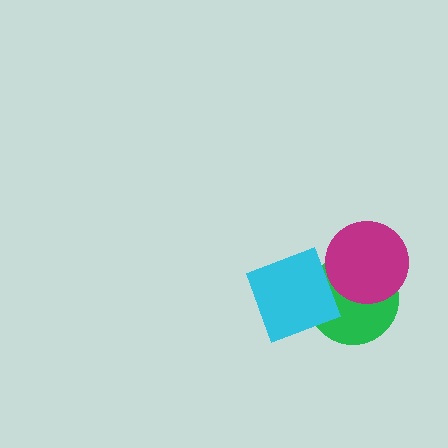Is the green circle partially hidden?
Yes, it is partially covered by another shape.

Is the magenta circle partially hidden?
No, no other shape covers it.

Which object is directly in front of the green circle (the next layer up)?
The magenta circle is directly in front of the green circle.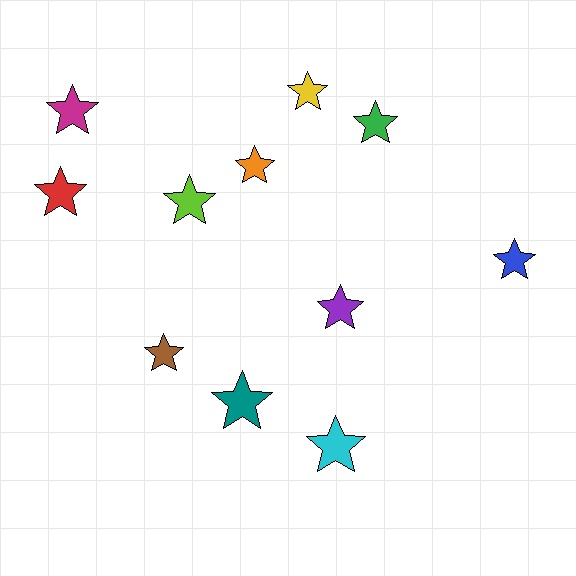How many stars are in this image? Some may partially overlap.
There are 11 stars.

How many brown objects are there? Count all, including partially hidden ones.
There is 1 brown object.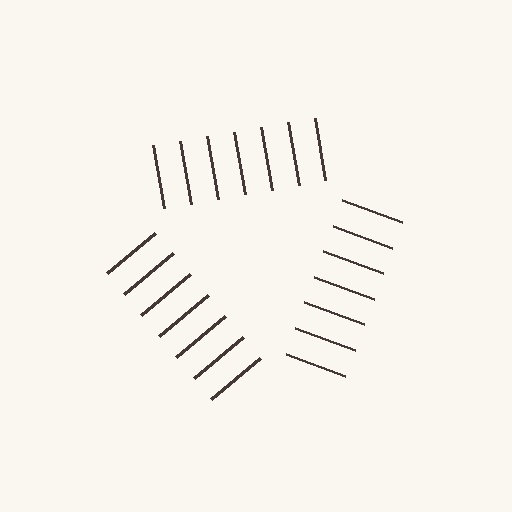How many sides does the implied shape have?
3 sides — the line-ends trace a triangle.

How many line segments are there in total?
21 — 7 along each of the 3 edges.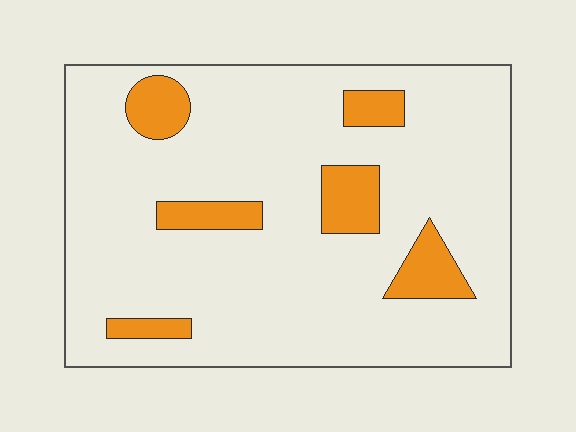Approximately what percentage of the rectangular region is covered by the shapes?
Approximately 15%.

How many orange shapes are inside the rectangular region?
6.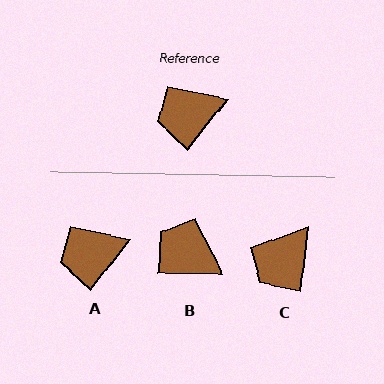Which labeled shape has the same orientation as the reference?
A.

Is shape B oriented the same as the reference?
No, it is off by about 52 degrees.